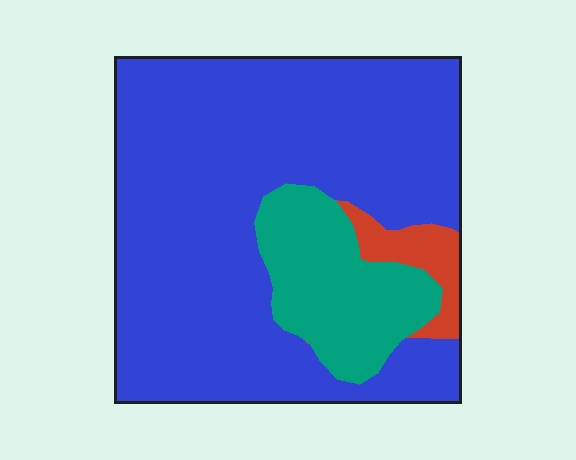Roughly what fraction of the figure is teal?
Teal covers roughly 20% of the figure.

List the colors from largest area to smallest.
From largest to smallest: blue, teal, red.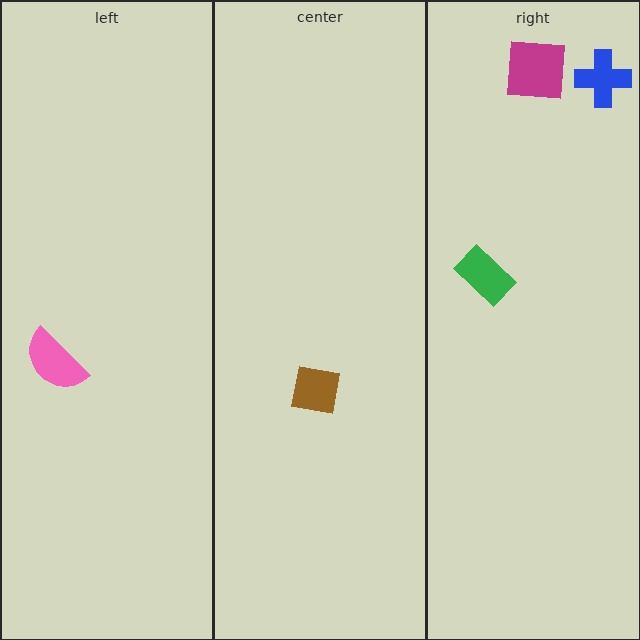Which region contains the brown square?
The center region.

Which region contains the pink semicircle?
The left region.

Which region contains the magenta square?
The right region.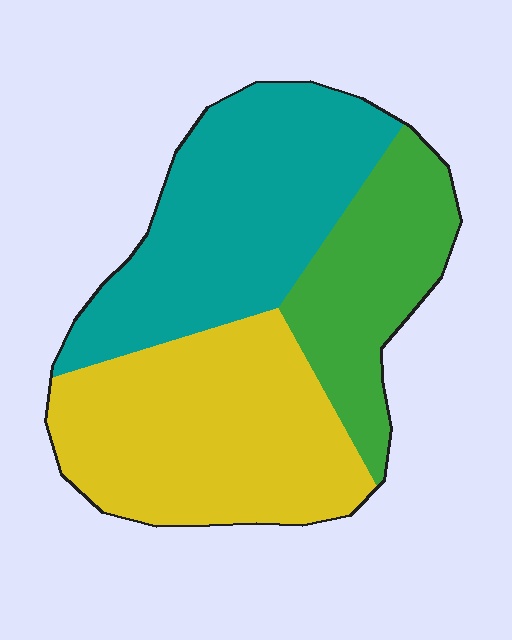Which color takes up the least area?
Green, at roughly 25%.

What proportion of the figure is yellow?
Yellow takes up about two fifths (2/5) of the figure.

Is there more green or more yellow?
Yellow.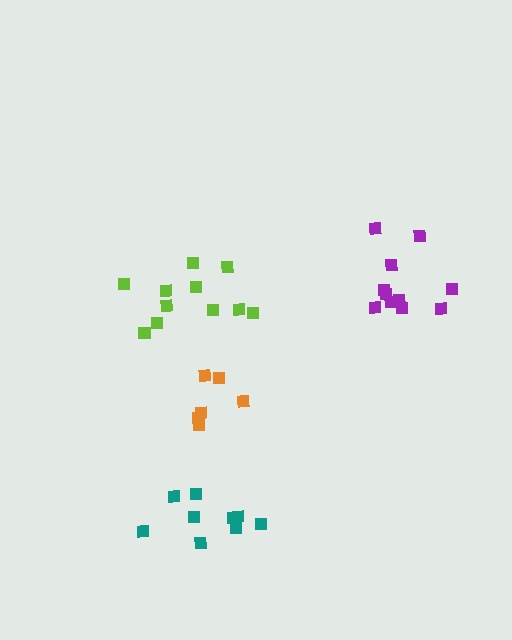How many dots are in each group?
Group 1: 11 dots, Group 2: 11 dots, Group 3: 9 dots, Group 4: 6 dots (37 total).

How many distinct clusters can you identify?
There are 4 distinct clusters.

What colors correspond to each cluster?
The clusters are colored: lime, purple, teal, orange.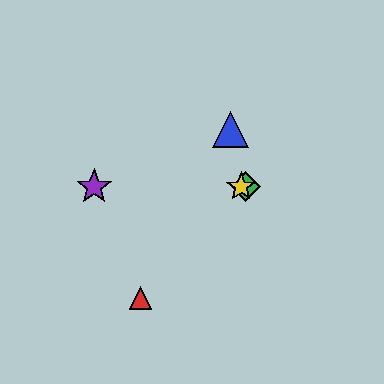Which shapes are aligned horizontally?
The green diamond, the yellow star, the purple star are aligned horizontally.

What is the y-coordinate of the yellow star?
The yellow star is at y≈187.